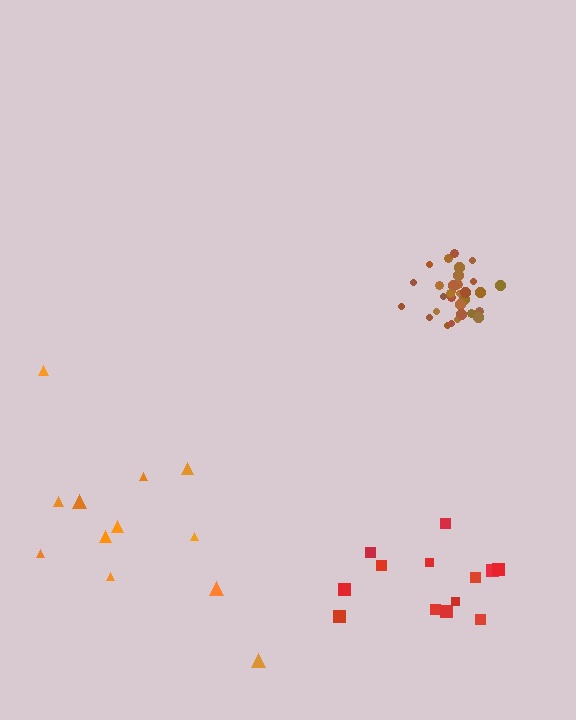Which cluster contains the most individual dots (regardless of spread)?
Brown (33).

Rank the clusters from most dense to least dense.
brown, red, orange.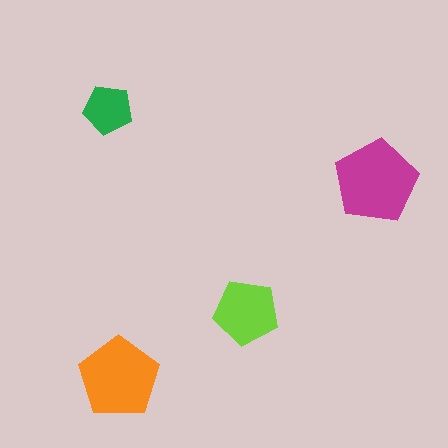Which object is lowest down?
The orange pentagon is bottommost.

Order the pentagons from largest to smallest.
the magenta one, the orange one, the lime one, the green one.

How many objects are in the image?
There are 4 objects in the image.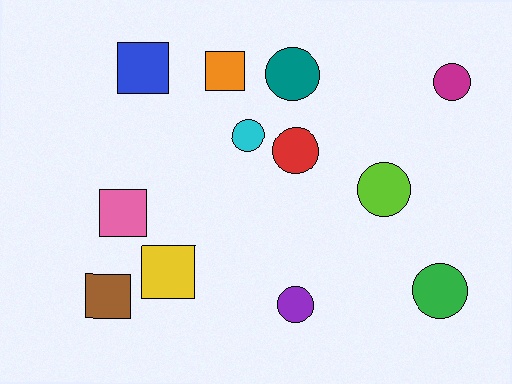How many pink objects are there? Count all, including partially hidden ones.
There is 1 pink object.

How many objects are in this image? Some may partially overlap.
There are 12 objects.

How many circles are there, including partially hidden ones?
There are 7 circles.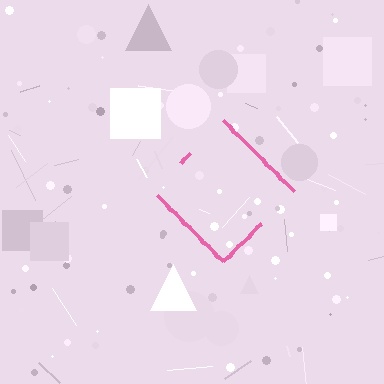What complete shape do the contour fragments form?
The contour fragments form a diamond.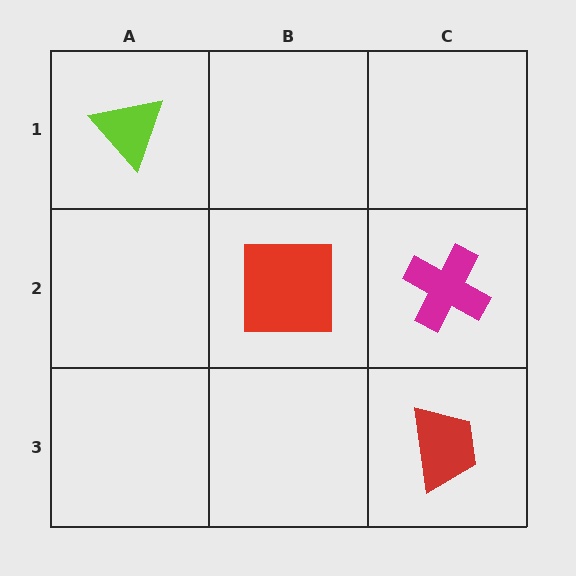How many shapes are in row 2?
2 shapes.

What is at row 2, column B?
A red square.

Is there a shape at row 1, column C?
No, that cell is empty.